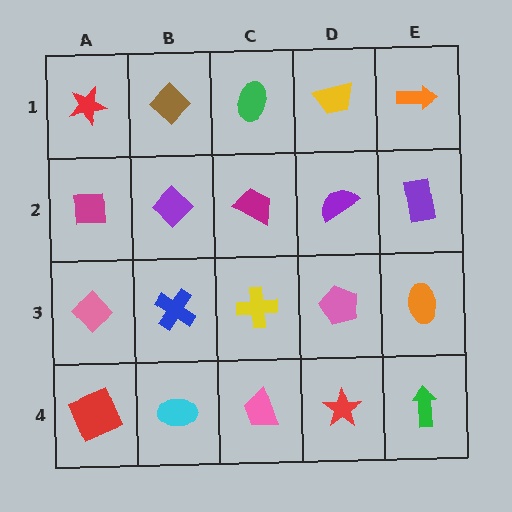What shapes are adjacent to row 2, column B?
A brown diamond (row 1, column B), a blue cross (row 3, column B), a magenta square (row 2, column A), a magenta trapezoid (row 2, column C).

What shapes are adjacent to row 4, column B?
A blue cross (row 3, column B), a red square (row 4, column A), a pink trapezoid (row 4, column C).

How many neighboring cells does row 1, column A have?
2.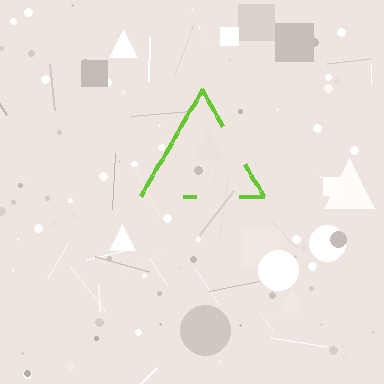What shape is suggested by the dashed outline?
The dashed outline suggests a triangle.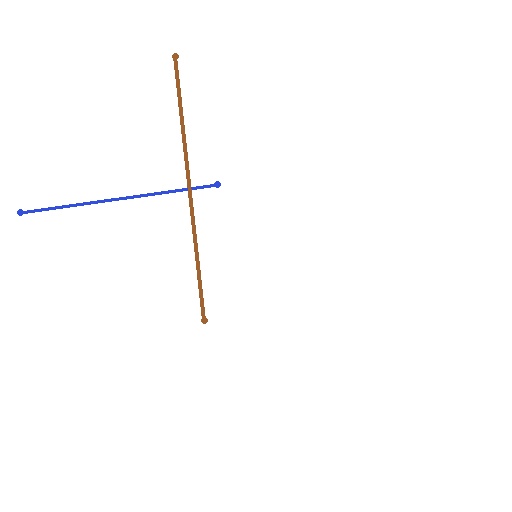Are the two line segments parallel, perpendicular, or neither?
Perpendicular — they meet at approximately 88°.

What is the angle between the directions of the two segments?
Approximately 88 degrees.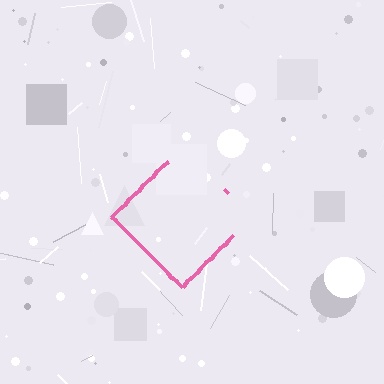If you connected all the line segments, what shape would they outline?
They would outline a diamond.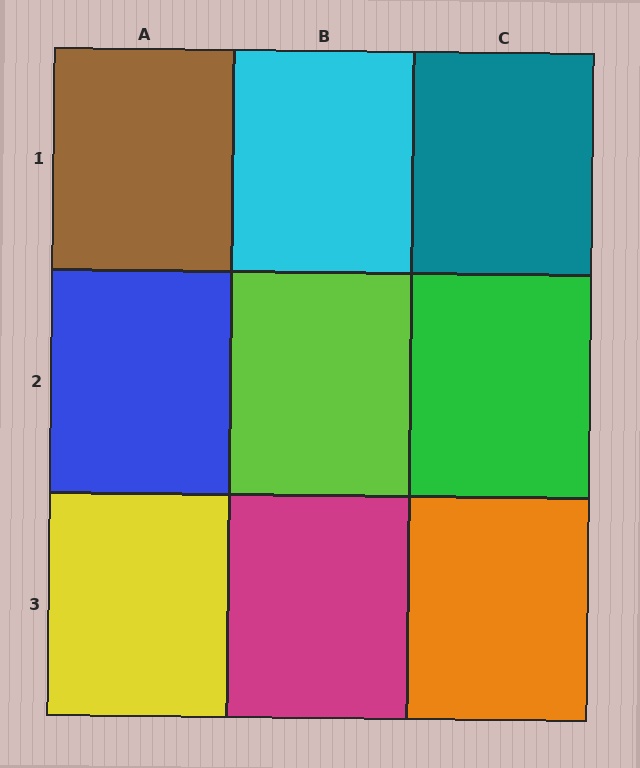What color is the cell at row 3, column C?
Orange.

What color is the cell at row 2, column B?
Lime.